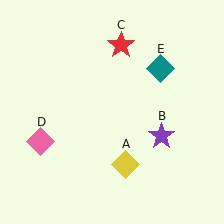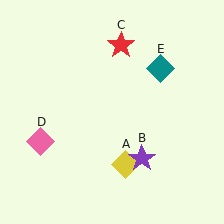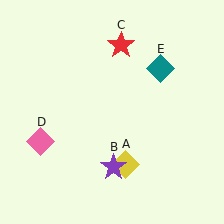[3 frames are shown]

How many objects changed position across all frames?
1 object changed position: purple star (object B).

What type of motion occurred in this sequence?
The purple star (object B) rotated clockwise around the center of the scene.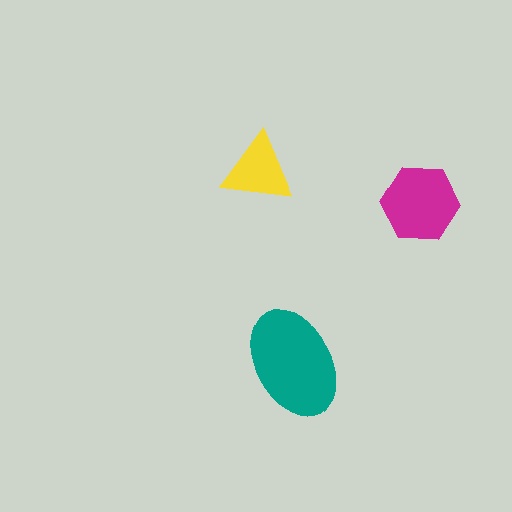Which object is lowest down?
The teal ellipse is bottommost.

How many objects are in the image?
There are 3 objects in the image.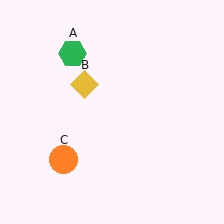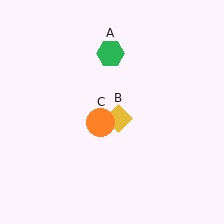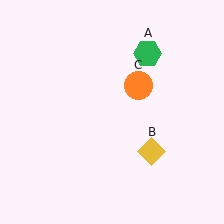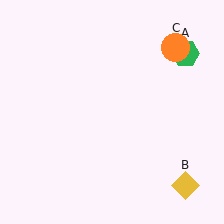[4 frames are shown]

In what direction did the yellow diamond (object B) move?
The yellow diamond (object B) moved down and to the right.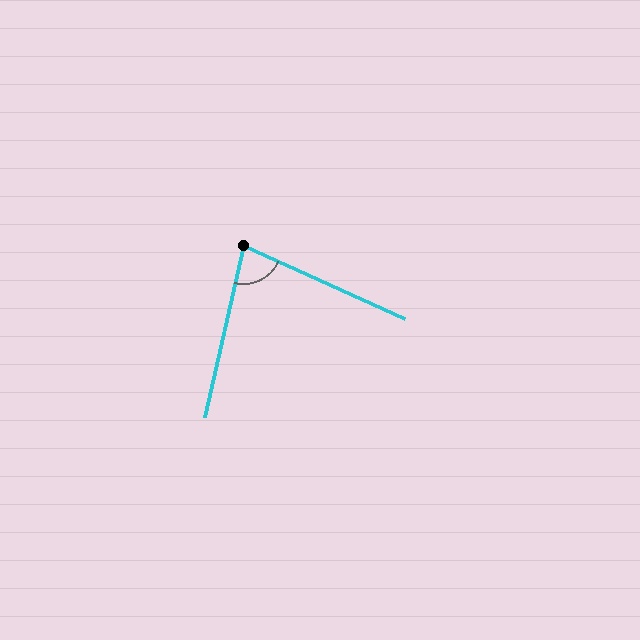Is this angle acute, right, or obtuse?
It is acute.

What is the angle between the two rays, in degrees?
Approximately 78 degrees.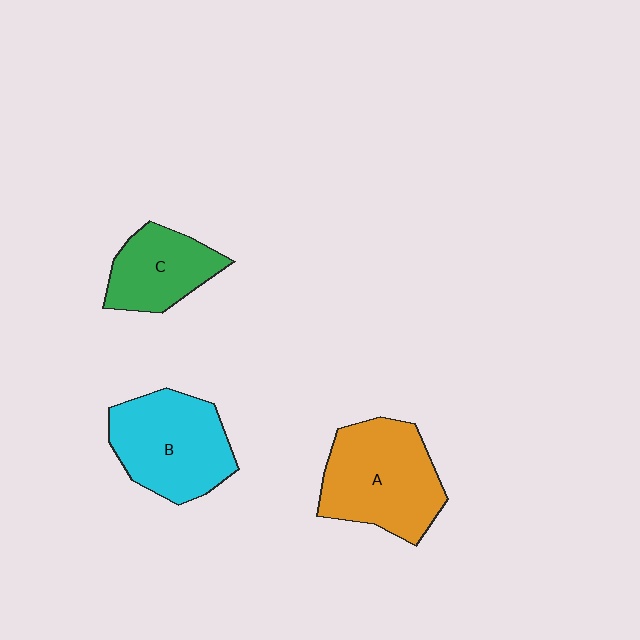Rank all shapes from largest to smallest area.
From largest to smallest: A (orange), B (cyan), C (green).